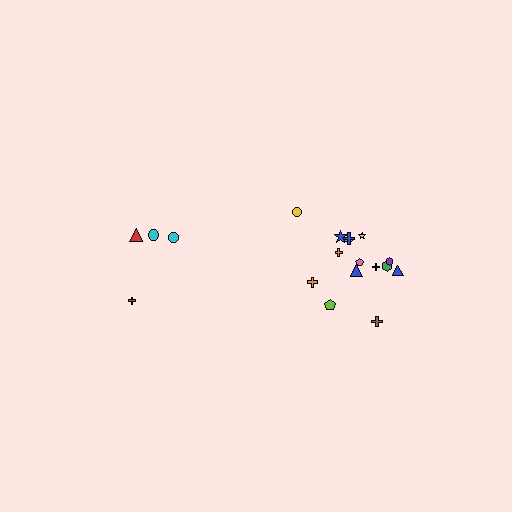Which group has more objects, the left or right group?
The right group.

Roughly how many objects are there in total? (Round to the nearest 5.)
Roughly 20 objects in total.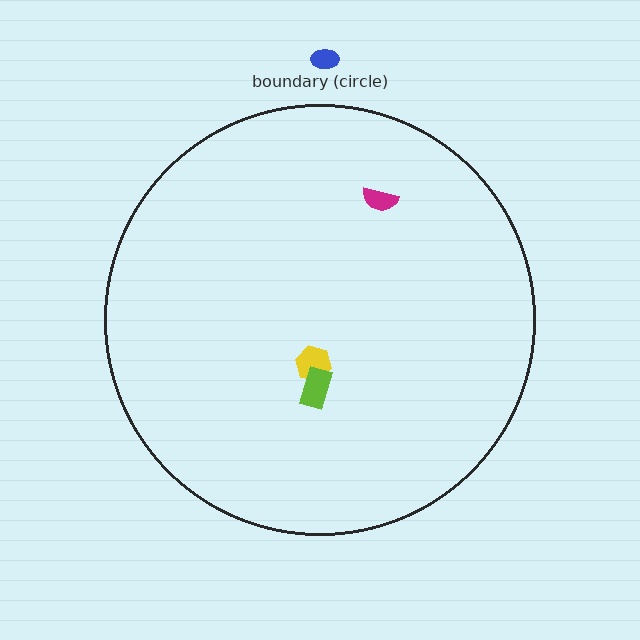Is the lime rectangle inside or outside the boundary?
Inside.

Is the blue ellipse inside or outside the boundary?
Outside.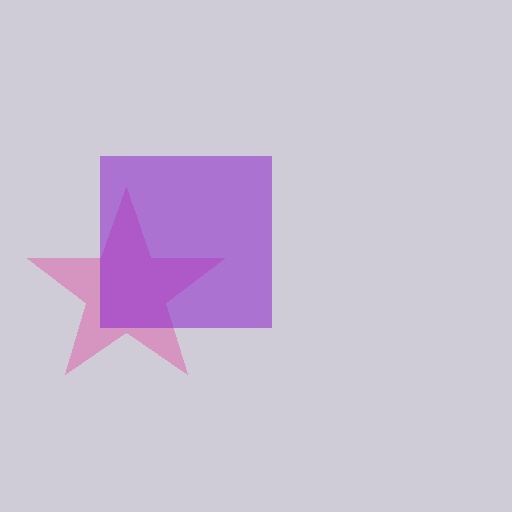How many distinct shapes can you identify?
There are 2 distinct shapes: a pink star, a purple square.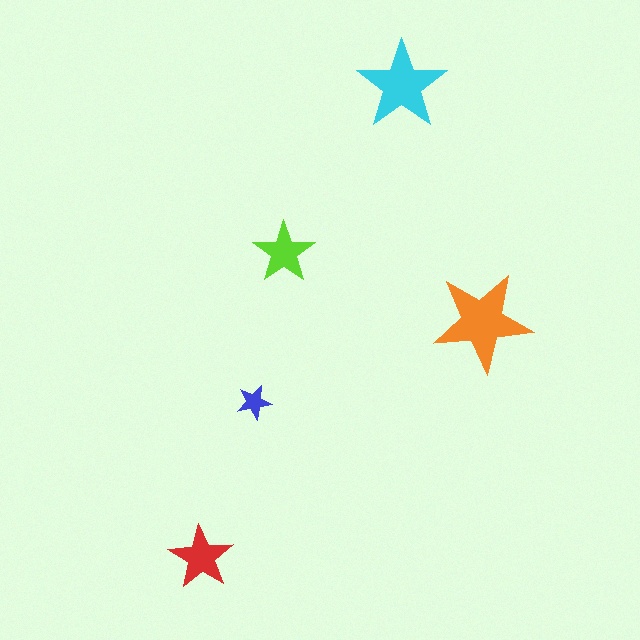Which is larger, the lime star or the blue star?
The lime one.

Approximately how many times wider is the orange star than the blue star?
About 3 times wider.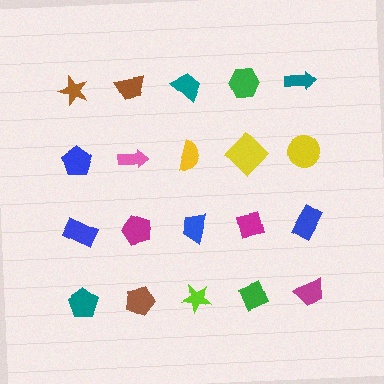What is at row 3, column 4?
A magenta square.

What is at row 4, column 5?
A magenta trapezoid.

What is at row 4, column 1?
A teal pentagon.